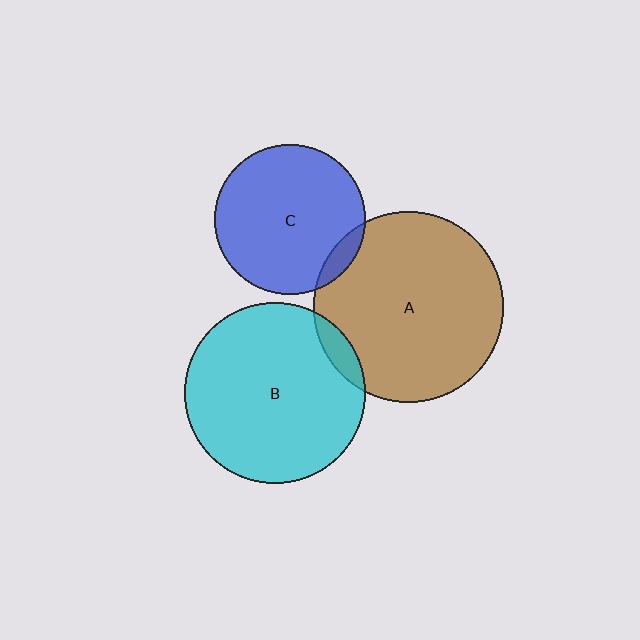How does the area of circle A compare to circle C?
Approximately 1.6 times.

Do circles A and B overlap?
Yes.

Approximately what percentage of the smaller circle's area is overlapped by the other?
Approximately 5%.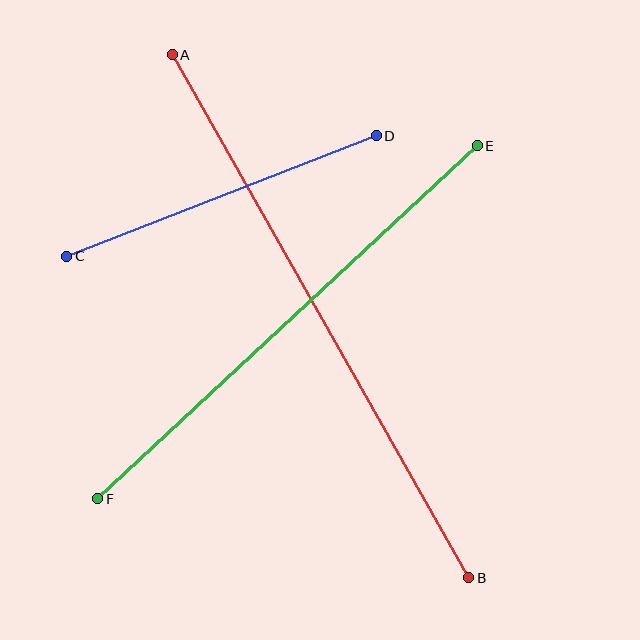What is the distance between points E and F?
The distance is approximately 518 pixels.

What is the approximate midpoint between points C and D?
The midpoint is at approximately (221, 196) pixels.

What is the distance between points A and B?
The distance is approximately 601 pixels.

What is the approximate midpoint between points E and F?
The midpoint is at approximately (288, 322) pixels.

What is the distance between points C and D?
The distance is approximately 332 pixels.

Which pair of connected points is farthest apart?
Points A and B are farthest apart.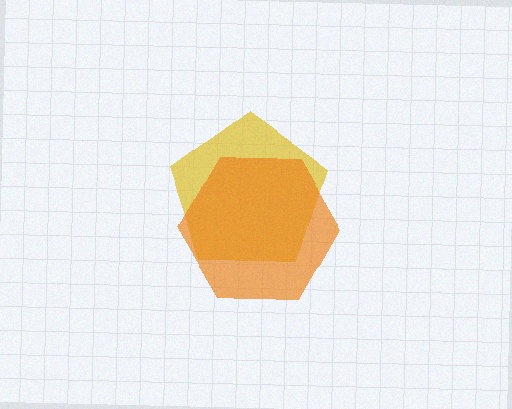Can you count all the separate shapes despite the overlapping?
Yes, there are 2 separate shapes.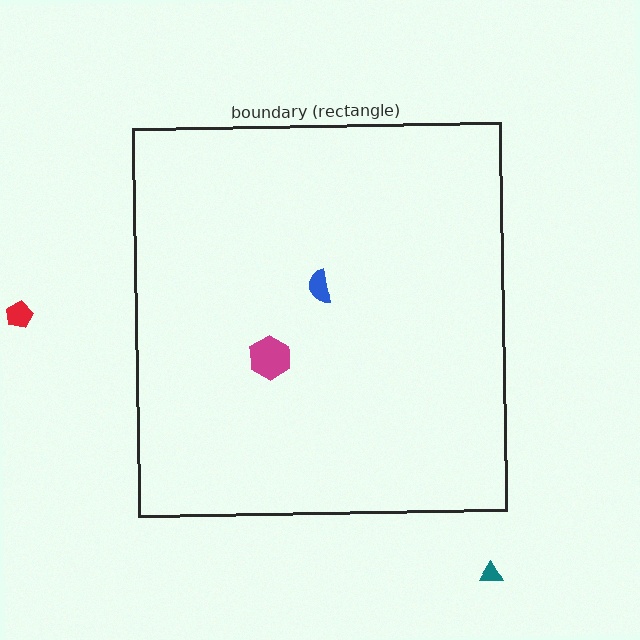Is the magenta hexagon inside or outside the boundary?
Inside.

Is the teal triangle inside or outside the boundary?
Outside.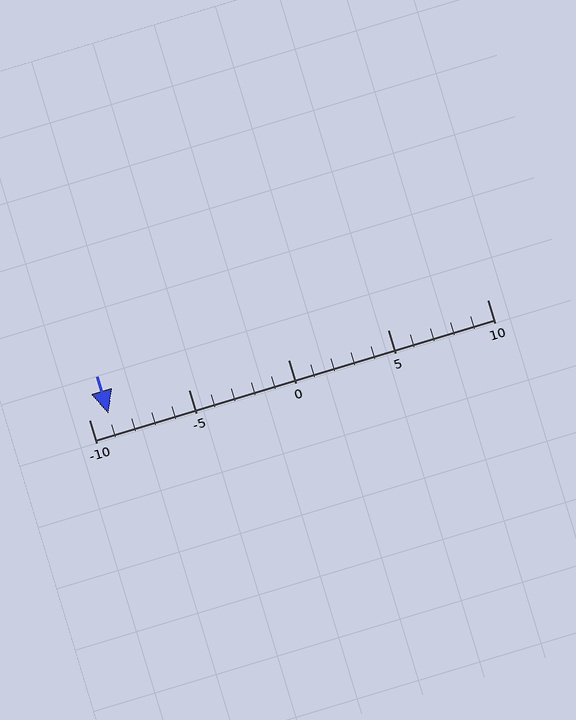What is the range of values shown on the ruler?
The ruler shows values from -10 to 10.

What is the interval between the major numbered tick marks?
The major tick marks are spaced 5 units apart.